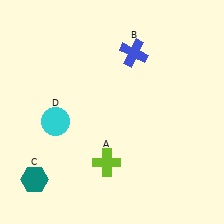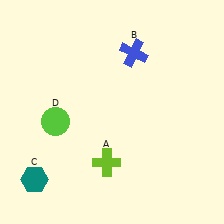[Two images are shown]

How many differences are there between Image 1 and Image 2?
There is 1 difference between the two images.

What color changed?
The circle (D) changed from cyan in Image 1 to lime in Image 2.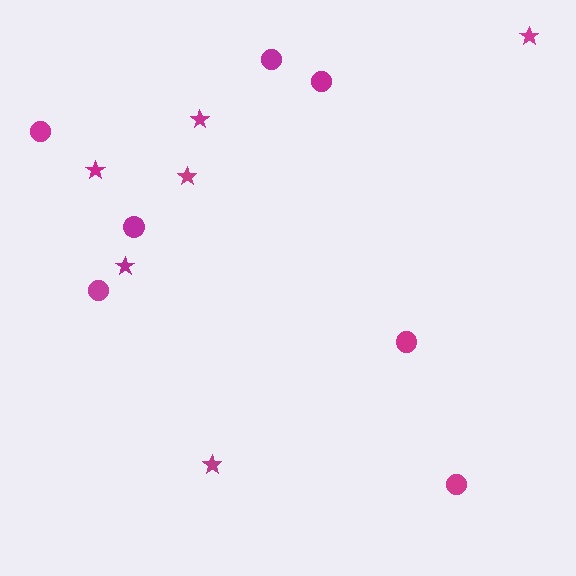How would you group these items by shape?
There are 2 groups: one group of stars (6) and one group of circles (7).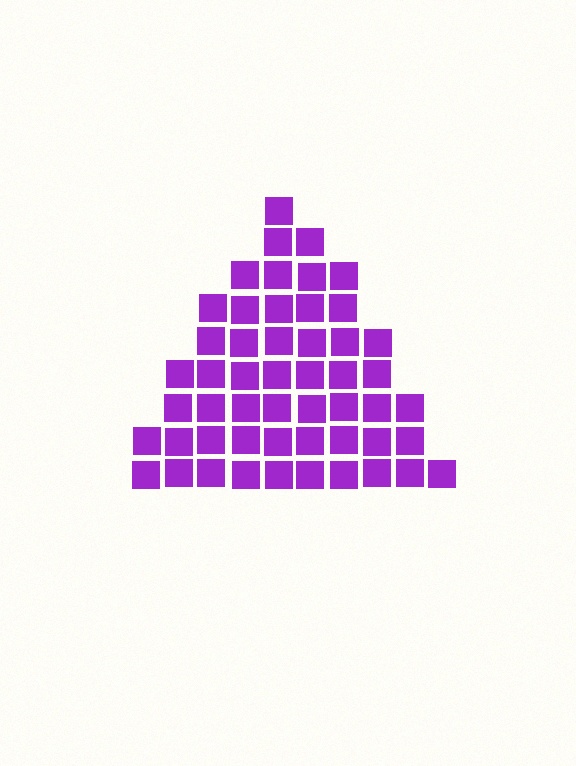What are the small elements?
The small elements are squares.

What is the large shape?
The large shape is a triangle.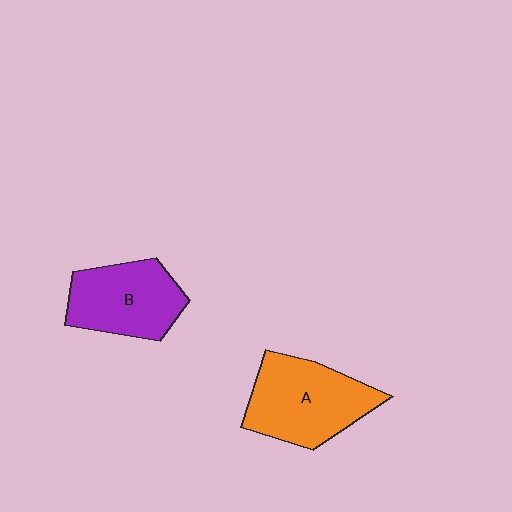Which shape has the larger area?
Shape A (orange).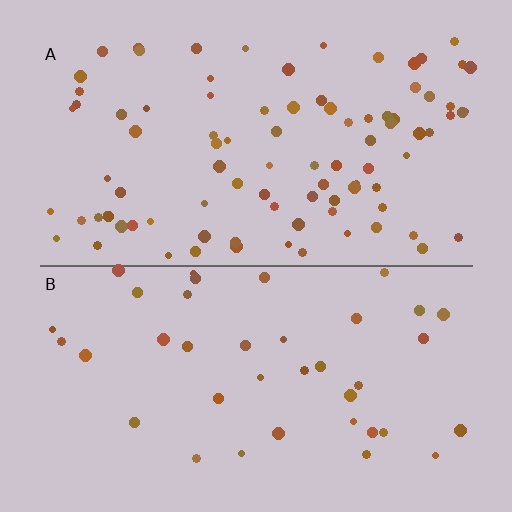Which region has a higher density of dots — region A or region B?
A (the top).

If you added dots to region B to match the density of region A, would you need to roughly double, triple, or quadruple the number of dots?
Approximately double.